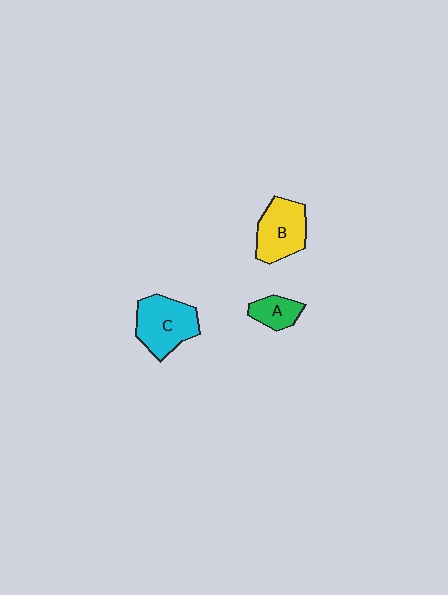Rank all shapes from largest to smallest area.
From largest to smallest: C (cyan), B (yellow), A (green).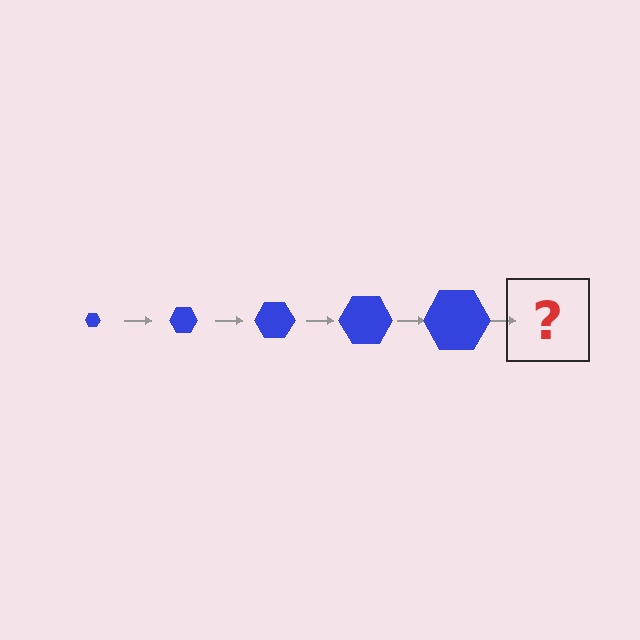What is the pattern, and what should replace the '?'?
The pattern is that the hexagon gets progressively larger each step. The '?' should be a blue hexagon, larger than the previous one.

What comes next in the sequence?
The next element should be a blue hexagon, larger than the previous one.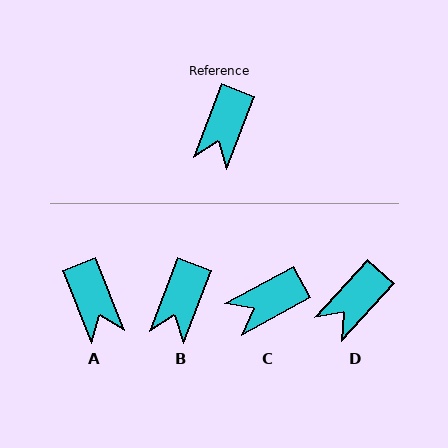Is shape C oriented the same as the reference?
No, it is off by about 40 degrees.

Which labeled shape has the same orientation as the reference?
B.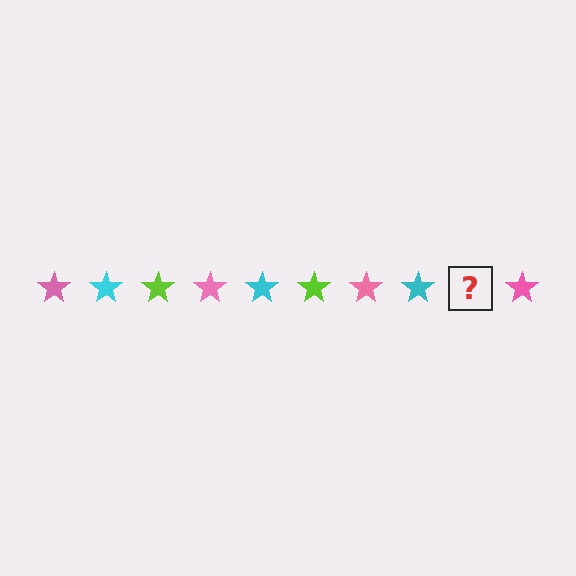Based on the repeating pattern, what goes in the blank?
The blank should be a lime star.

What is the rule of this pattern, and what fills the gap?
The rule is that the pattern cycles through pink, cyan, lime stars. The gap should be filled with a lime star.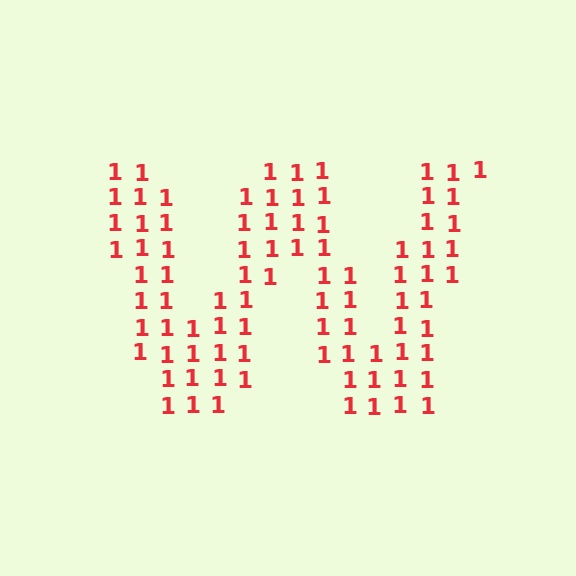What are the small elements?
The small elements are digit 1's.